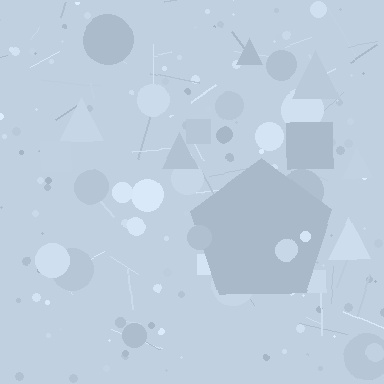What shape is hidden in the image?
A pentagon is hidden in the image.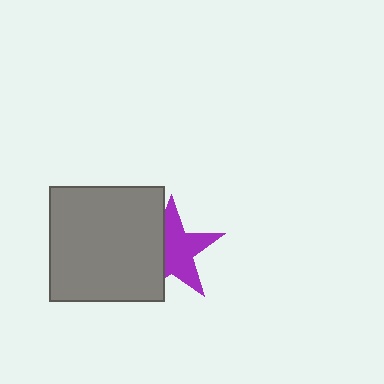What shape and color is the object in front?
The object in front is a gray square.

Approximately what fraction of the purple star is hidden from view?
Roughly 39% of the purple star is hidden behind the gray square.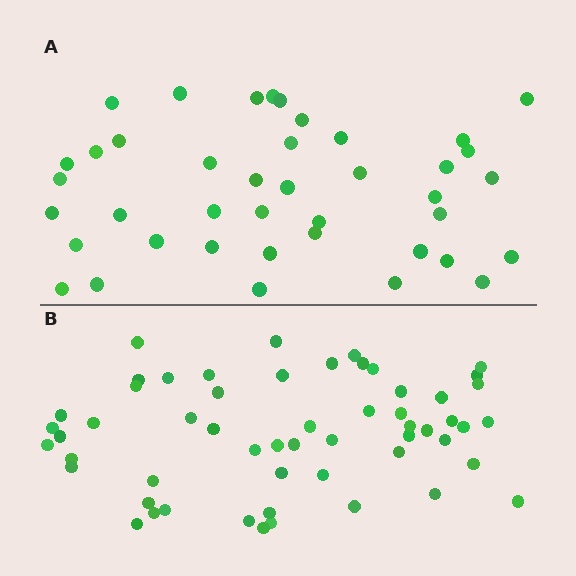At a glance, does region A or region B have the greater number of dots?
Region B (the bottom region) has more dots.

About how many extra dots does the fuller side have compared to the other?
Region B has approximately 15 more dots than region A.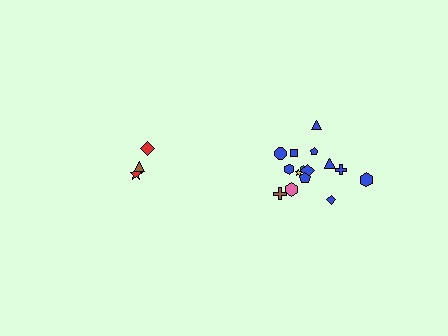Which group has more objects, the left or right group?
The right group.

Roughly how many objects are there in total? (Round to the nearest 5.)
Roughly 20 objects in total.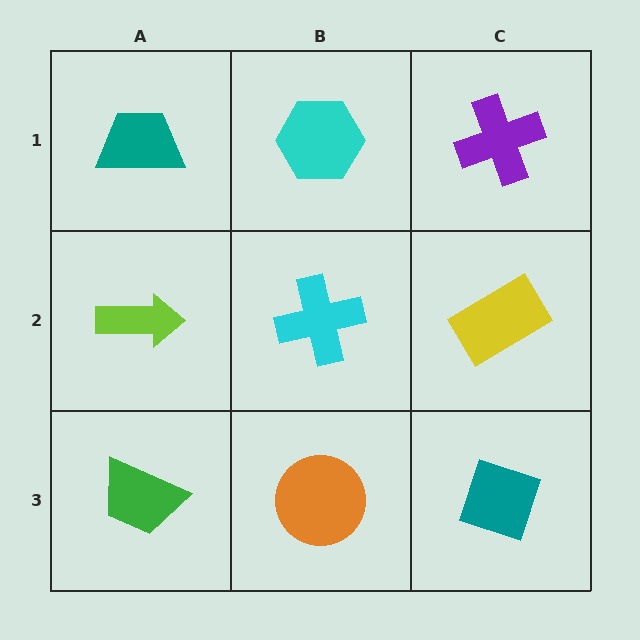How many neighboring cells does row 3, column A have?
2.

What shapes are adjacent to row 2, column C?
A purple cross (row 1, column C), a teal diamond (row 3, column C), a cyan cross (row 2, column B).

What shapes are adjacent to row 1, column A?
A lime arrow (row 2, column A), a cyan hexagon (row 1, column B).